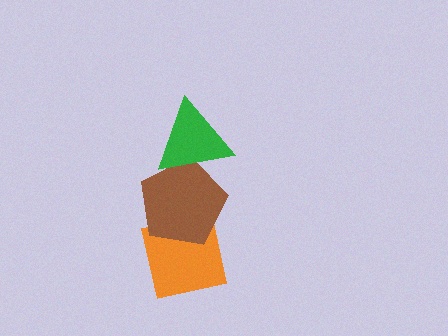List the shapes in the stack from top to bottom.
From top to bottom: the green triangle, the brown pentagon, the orange square.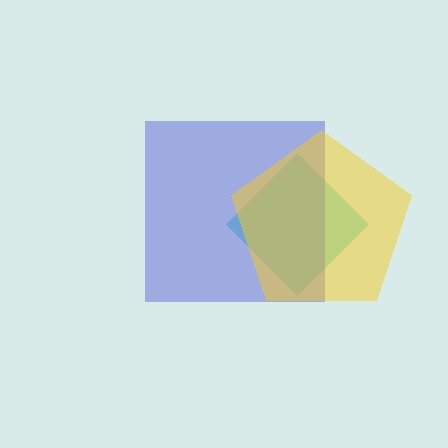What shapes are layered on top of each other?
The layered shapes are: a cyan diamond, a blue square, a yellow pentagon.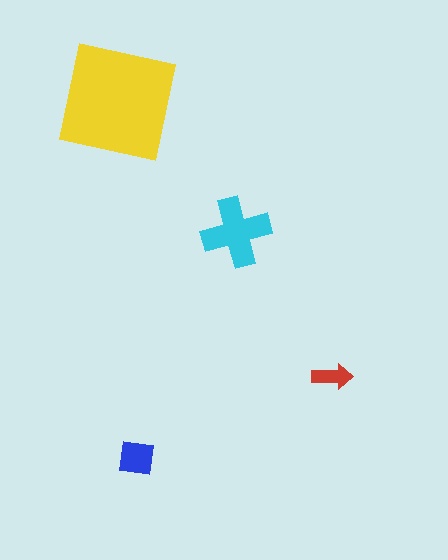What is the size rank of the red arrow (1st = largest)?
4th.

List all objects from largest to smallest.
The yellow square, the cyan cross, the blue square, the red arrow.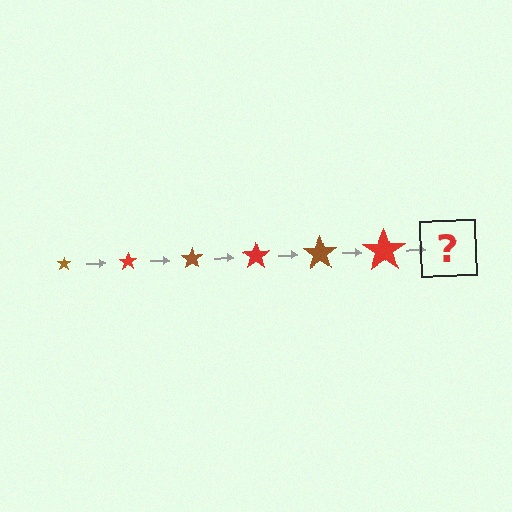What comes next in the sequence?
The next element should be a brown star, larger than the previous one.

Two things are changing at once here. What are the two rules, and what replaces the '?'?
The two rules are that the star grows larger each step and the color cycles through brown and red. The '?' should be a brown star, larger than the previous one.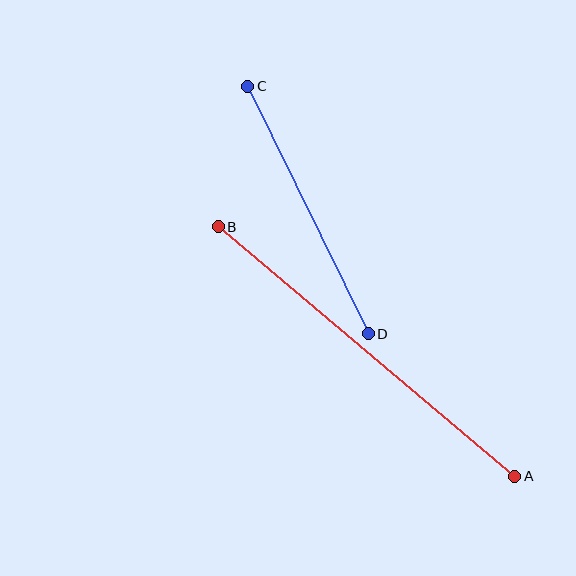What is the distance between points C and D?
The distance is approximately 275 pixels.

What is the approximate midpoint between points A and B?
The midpoint is at approximately (367, 352) pixels.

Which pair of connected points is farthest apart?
Points A and B are farthest apart.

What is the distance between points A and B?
The distance is approximately 387 pixels.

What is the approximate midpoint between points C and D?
The midpoint is at approximately (308, 210) pixels.